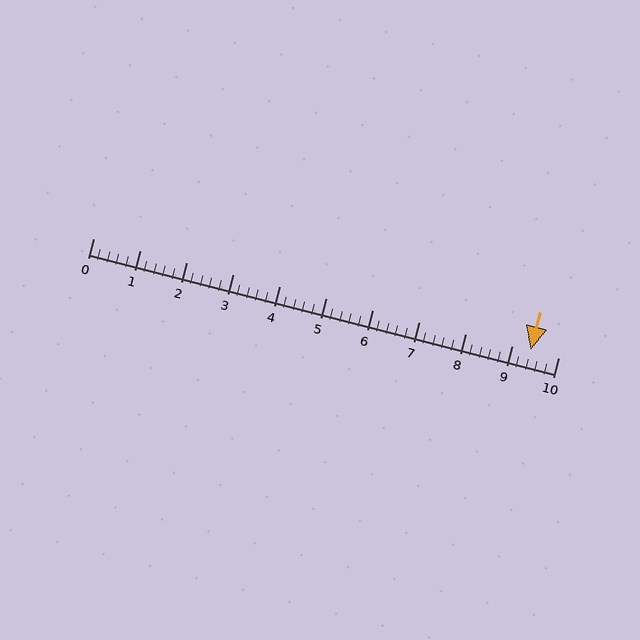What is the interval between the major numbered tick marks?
The major tick marks are spaced 1 units apart.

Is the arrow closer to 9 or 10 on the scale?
The arrow is closer to 9.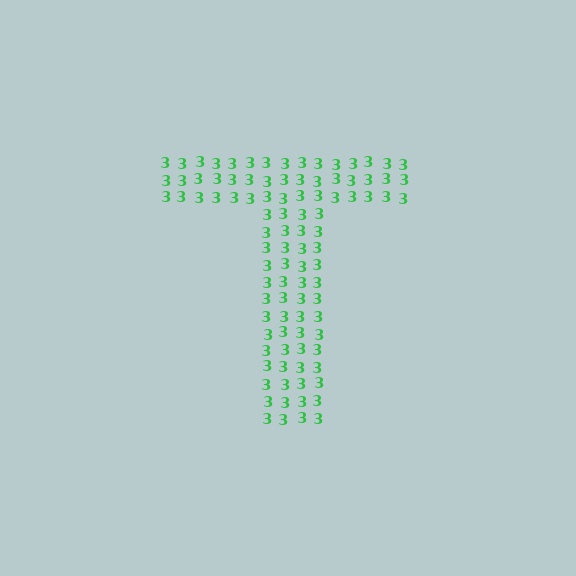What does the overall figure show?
The overall figure shows the letter T.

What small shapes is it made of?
It is made of small digit 3's.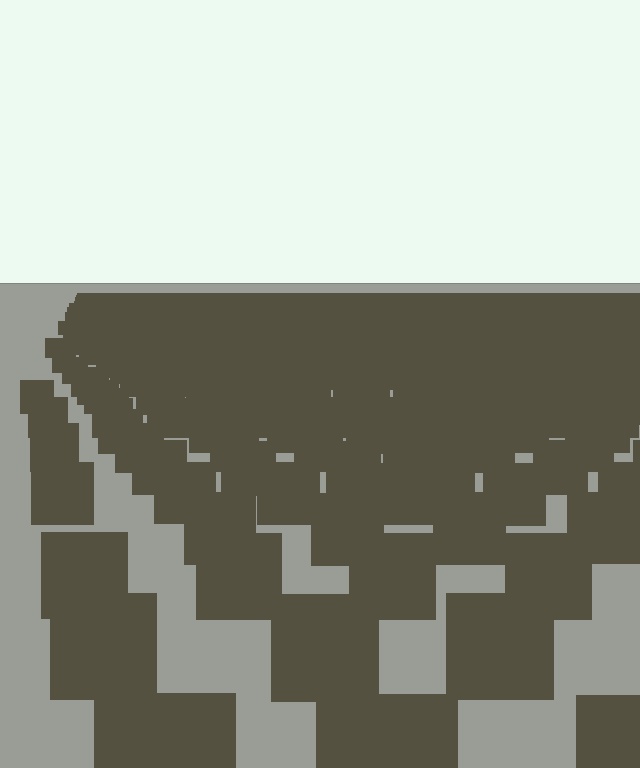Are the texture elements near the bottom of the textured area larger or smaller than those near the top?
Larger. Near the bottom, elements are closer to the viewer and appear at a bigger on-screen size.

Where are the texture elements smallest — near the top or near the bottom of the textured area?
Near the top.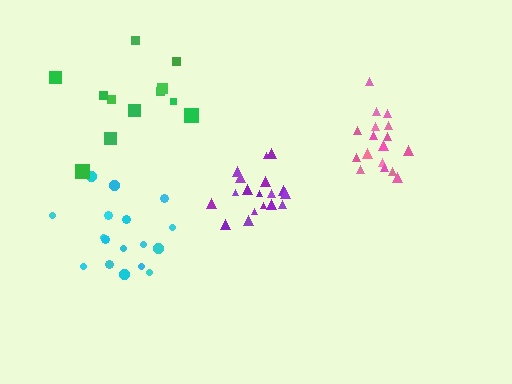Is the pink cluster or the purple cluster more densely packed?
Pink.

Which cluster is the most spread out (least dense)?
Green.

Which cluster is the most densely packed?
Pink.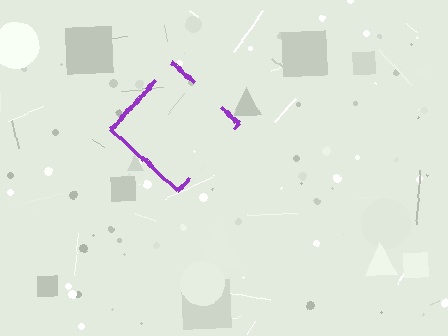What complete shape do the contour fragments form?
The contour fragments form a diamond.